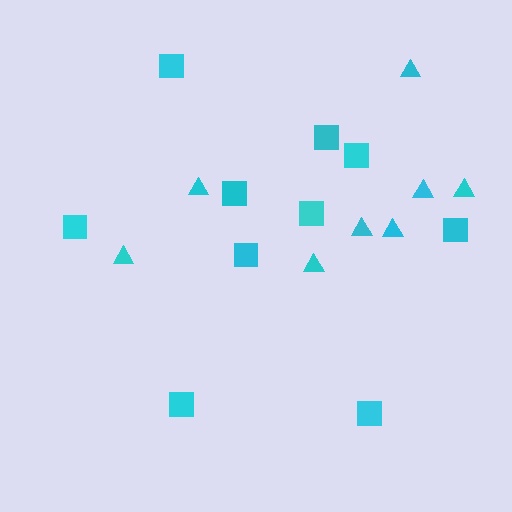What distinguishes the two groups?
There are 2 groups: one group of triangles (8) and one group of squares (10).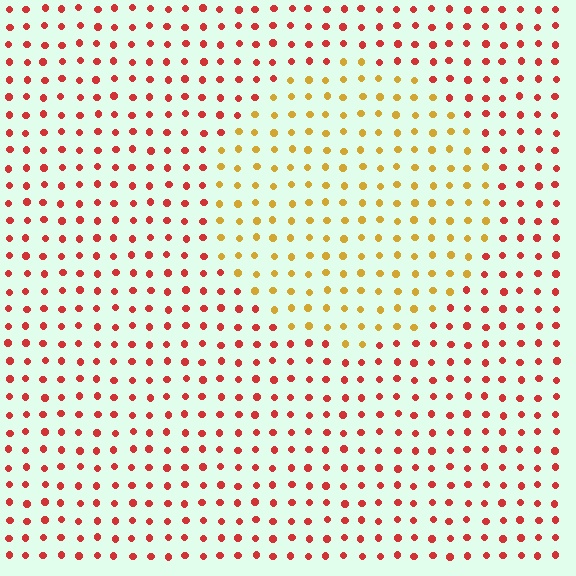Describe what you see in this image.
The image is filled with small red elements in a uniform arrangement. A circle-shaped region is visible where the elements are tinted to a slightly different hue, forming a subtle color boundary.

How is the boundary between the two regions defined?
The boundary is defined purely by a slight shift in hue (about 45 degrees). Spacing, size, and orientation are identical on both sides.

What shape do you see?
I see a circle.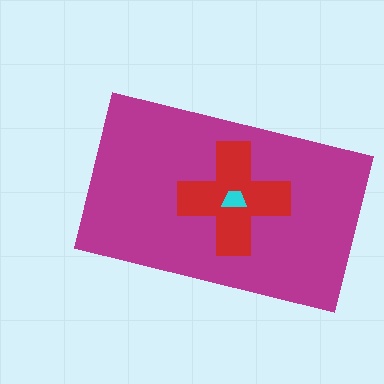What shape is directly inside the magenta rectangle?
The red cross.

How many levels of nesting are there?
3.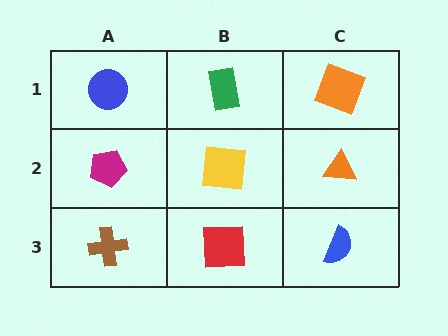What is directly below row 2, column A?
A brown cross.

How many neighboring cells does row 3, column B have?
3.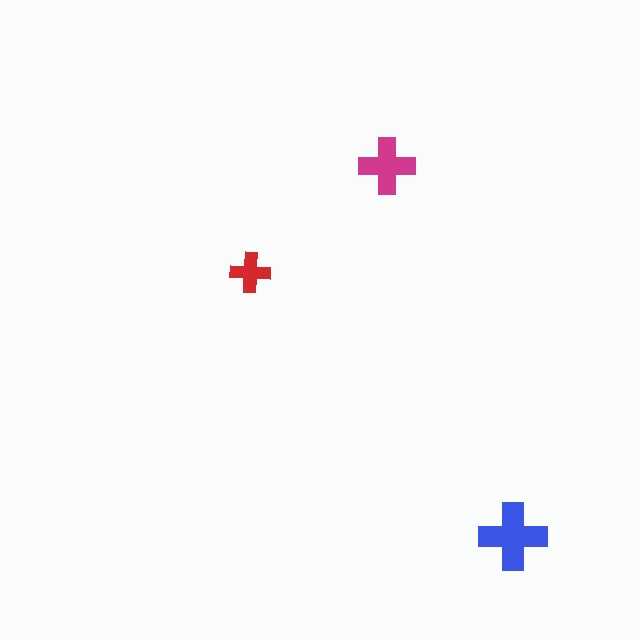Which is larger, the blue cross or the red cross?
The blue one.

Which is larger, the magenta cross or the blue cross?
The blue one.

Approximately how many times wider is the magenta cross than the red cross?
About 1.5 times wider.